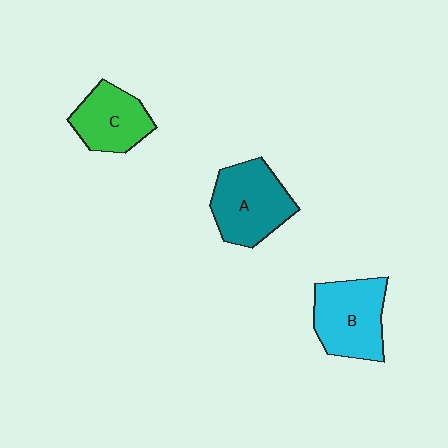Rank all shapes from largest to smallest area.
From largest to smallest: A (teal), B (cyan), C (green).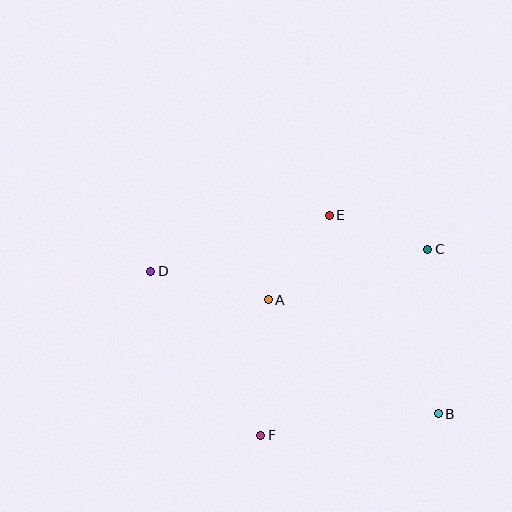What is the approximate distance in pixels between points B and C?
The distance between B and C is approximately 165 pixels.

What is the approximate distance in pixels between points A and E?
The distance between A and E is approximately 104 pixels.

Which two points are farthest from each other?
Points B and D are farthest from each other.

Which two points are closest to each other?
Points C and E are closest to each other.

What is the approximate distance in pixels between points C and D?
The distance between C and D is approximately 278 pixels.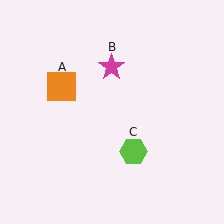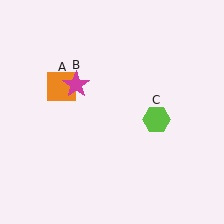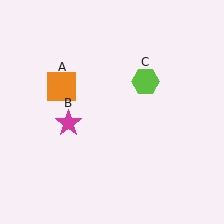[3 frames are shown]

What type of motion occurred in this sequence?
The magenta star (object B), lime hexagon (object C) rotated counterclockwise around the center of the scene.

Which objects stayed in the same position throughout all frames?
Orange square (object A) remained stationary.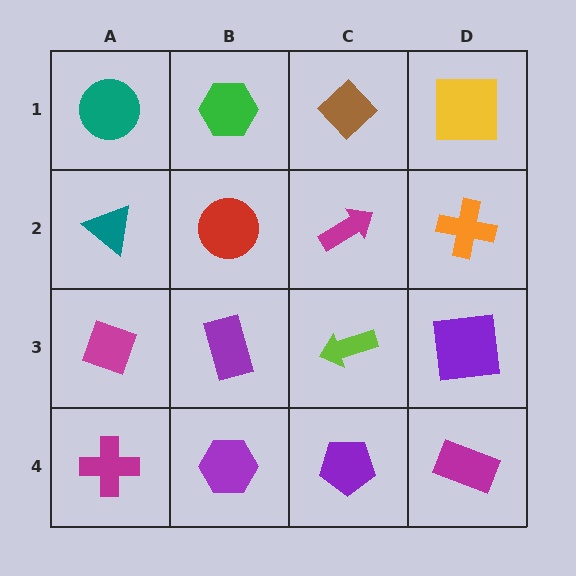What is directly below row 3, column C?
A purple pentagon.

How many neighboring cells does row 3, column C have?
4.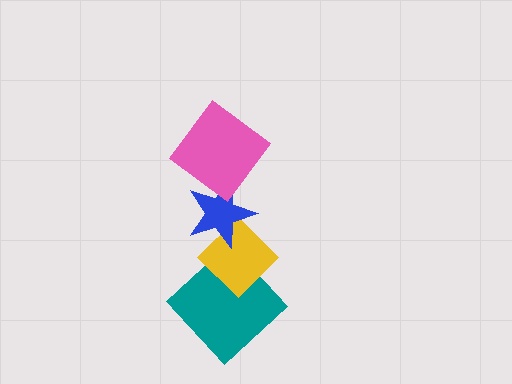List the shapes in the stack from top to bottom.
From top to bottom: the pink diamond, the blue star, the yellow diamond, the teal diamond.